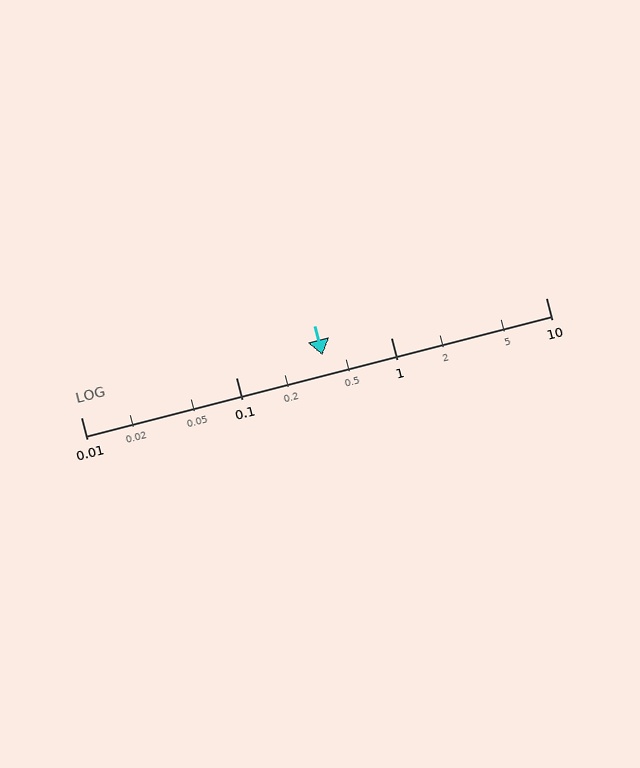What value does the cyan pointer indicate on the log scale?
The pointer indicates approximately 0.36.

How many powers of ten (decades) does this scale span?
The scale spans 3 decades, from 0.01 to 10.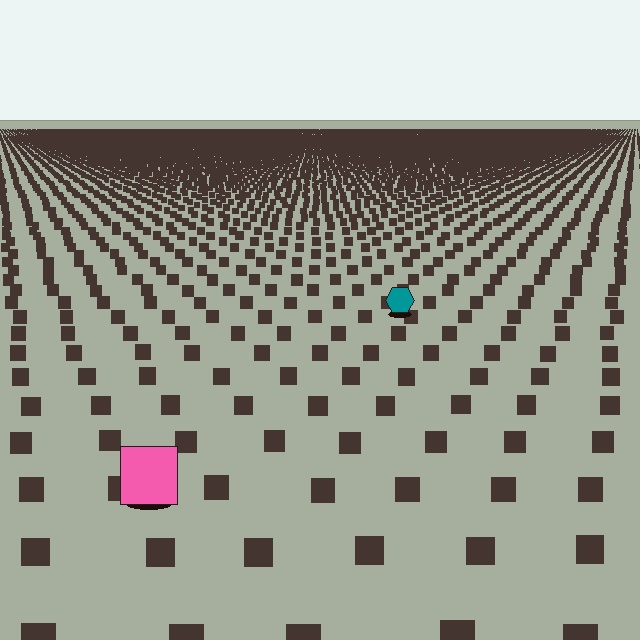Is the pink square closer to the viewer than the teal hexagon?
Yes. The pink square is closer — you can tell from the texture gradient: the ground texture is coarser near it.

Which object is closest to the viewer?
The pink square is closest. The texture marks near it are larger and more spread out.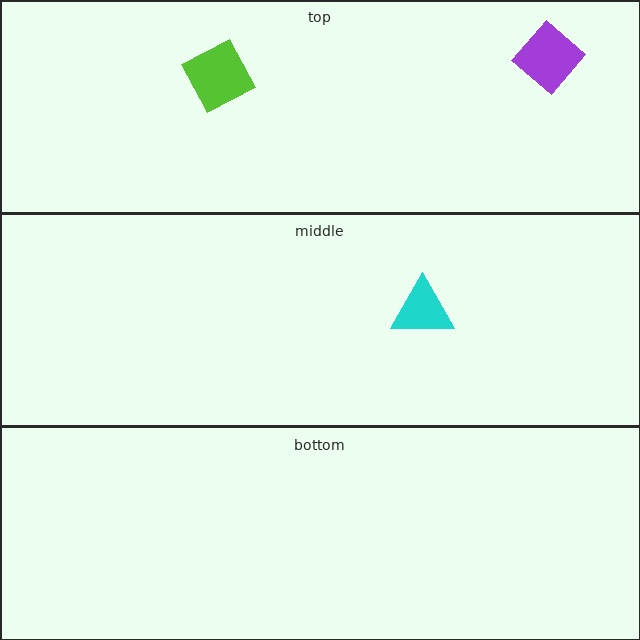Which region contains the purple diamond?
The top region.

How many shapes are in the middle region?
1.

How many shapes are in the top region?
2.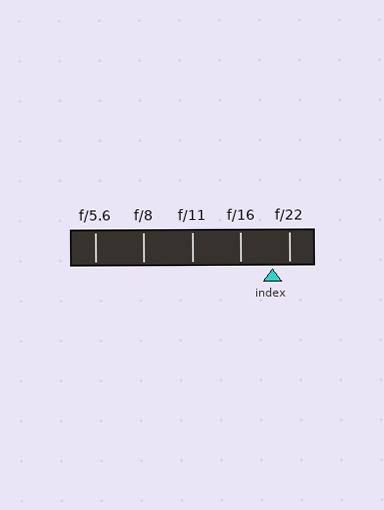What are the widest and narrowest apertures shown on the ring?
The widest aperture shown is f/5.6 and the narrowest is f/22.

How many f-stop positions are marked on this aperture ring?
There are 5 f-stop positions marked.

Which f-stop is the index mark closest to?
The index mark is closest to f/22.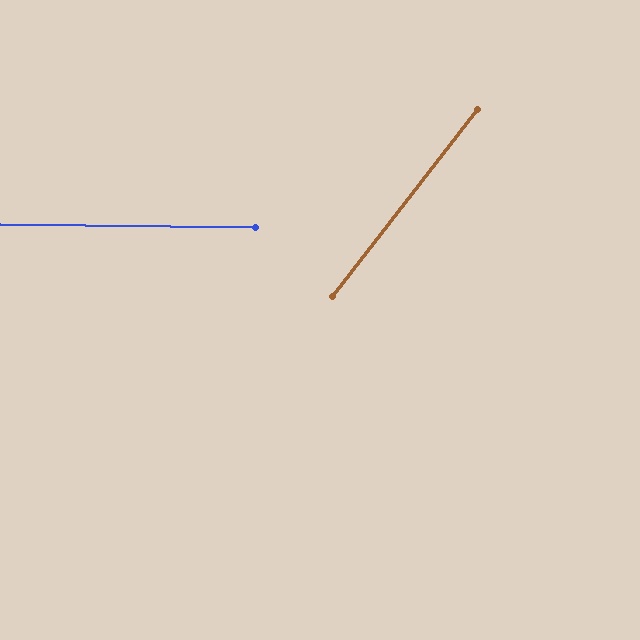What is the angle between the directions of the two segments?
Approximately 53 degrees.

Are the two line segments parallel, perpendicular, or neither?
Neither parallel nor perpendicular — they differ by about 53°.